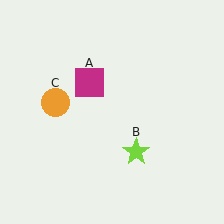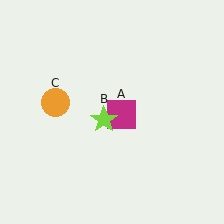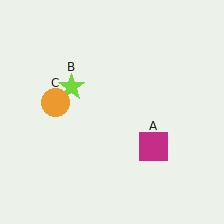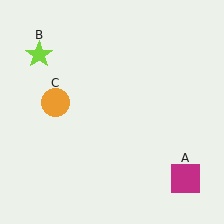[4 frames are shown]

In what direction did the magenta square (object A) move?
The magenta square (object A) moved down and to the right.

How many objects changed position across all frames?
2 objects changed position: magenta square (object A), lime star (object B).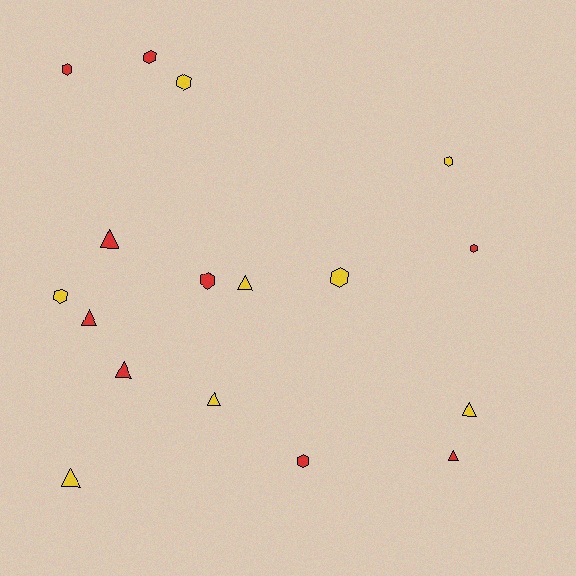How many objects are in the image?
There are 17 objects.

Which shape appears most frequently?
Hexagon, with 9 objects.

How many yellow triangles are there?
There are 4 yellow triangles.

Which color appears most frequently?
Red, with 9 objects.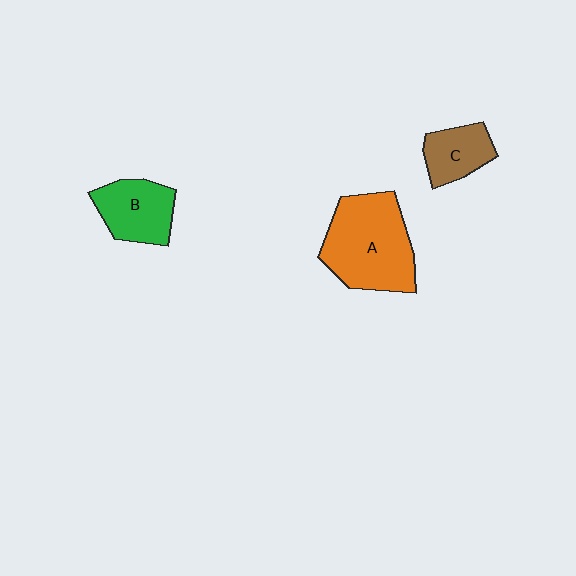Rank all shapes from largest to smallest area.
From largest to smallest: A (orange), B (green), C (brown).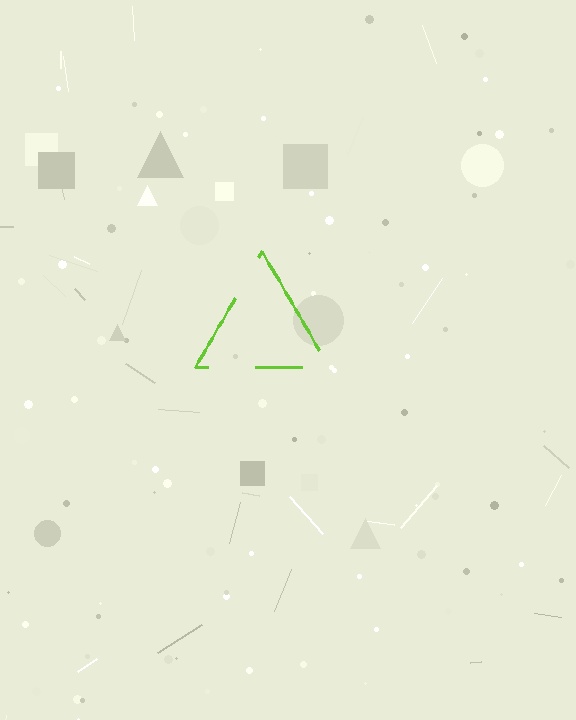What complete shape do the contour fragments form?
The contour fragments form a triangle.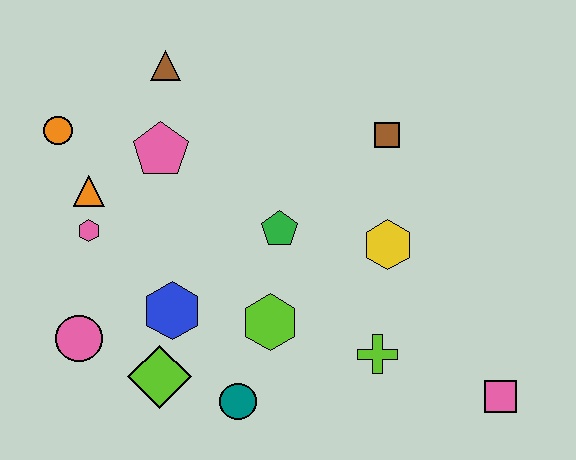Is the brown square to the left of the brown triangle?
No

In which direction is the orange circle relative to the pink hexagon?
The orange circle is above the pink hexagon.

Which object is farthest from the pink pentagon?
The pink square is farthest from the pink pentagon.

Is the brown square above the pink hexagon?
Yes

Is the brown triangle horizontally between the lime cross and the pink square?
No